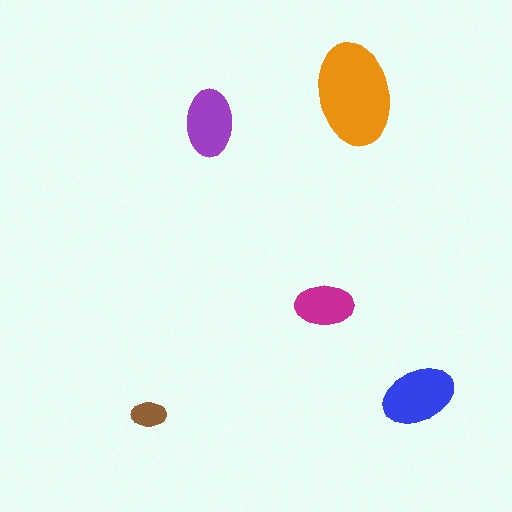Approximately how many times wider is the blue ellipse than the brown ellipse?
About 2 times wider.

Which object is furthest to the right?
The blue ellipse is rightmost.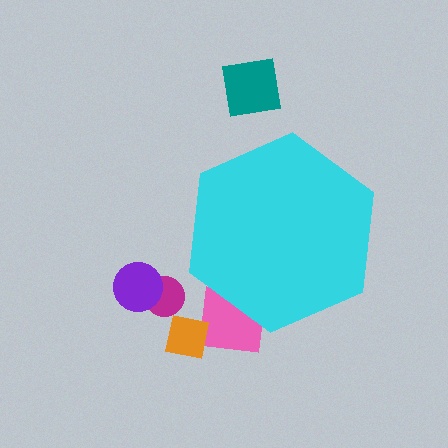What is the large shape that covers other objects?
A cyan hexagon.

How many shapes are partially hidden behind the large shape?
1 shape is partially hidden.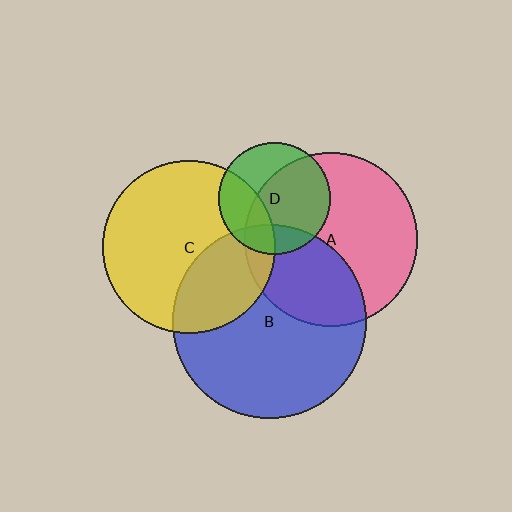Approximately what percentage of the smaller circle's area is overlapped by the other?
Approximately 30%.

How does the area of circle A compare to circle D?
Approximately 2.4 times.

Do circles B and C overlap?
Yes.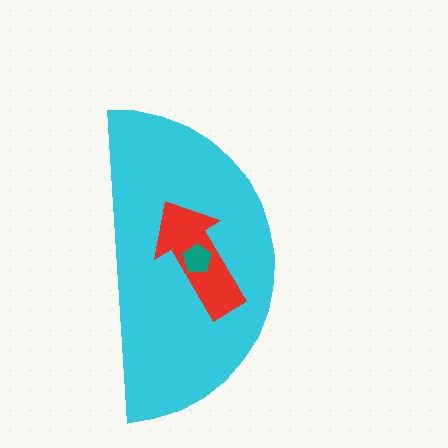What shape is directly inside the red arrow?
The teal pentagon.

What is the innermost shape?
The teal pentagon.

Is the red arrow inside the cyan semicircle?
Yes.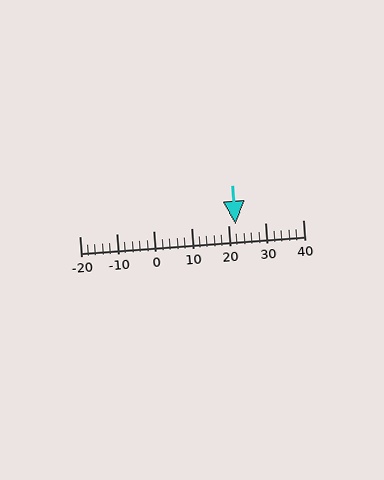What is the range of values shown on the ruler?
The ruler shows values from -20 to 40.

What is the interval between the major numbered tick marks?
The major tick marks are spaced 10 units apart.